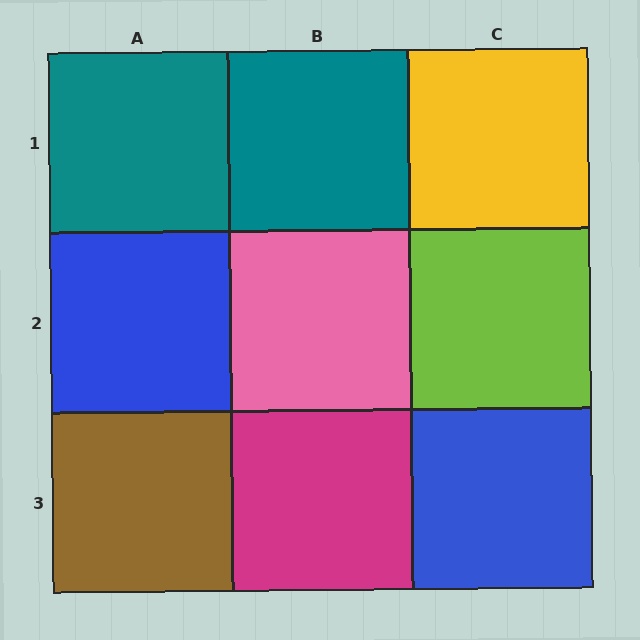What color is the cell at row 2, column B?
Pink.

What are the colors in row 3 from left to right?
Brown, magenta, blue.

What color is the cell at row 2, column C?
Lime.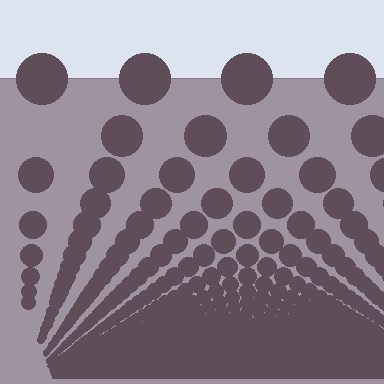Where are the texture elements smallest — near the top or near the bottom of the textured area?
Near the bottom.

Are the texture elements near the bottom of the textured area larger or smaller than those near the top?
Smaller. The gradient is inverted — elements near the bottom are smaller and denser.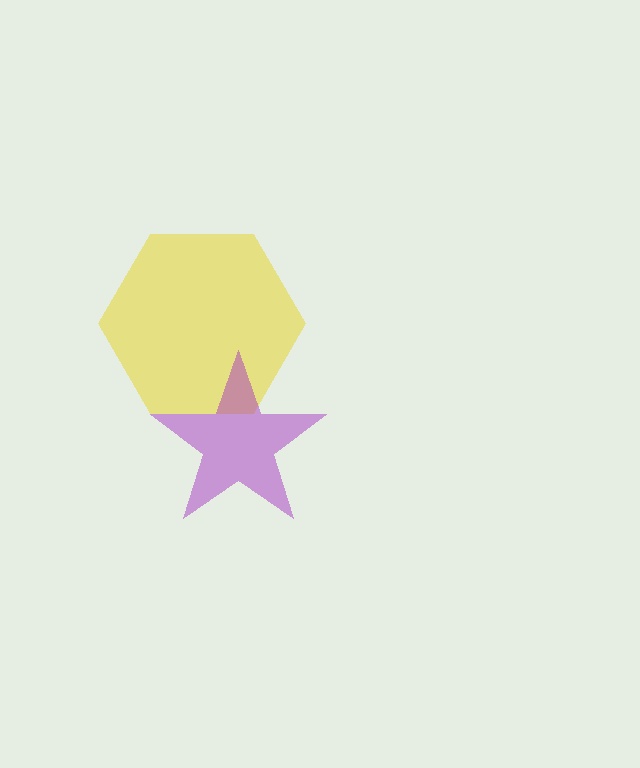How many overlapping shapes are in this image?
There are 2 overlapping shapes in the image.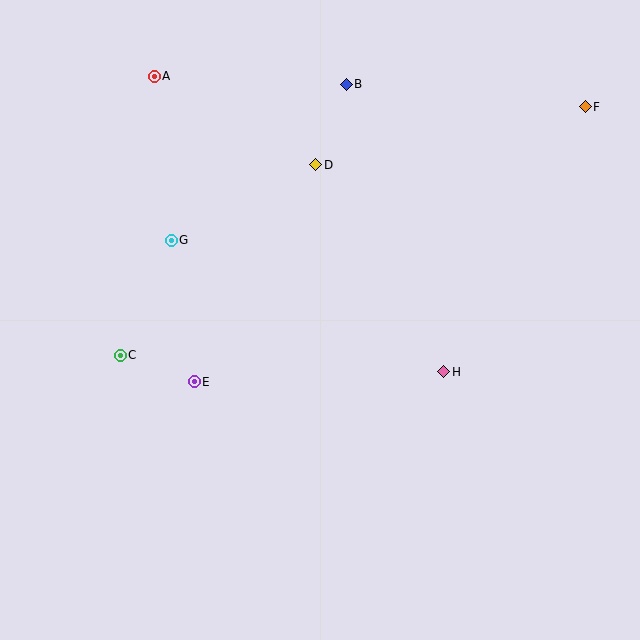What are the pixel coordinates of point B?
Point B is at (346, 84).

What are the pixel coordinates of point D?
Point D is at (316, 165).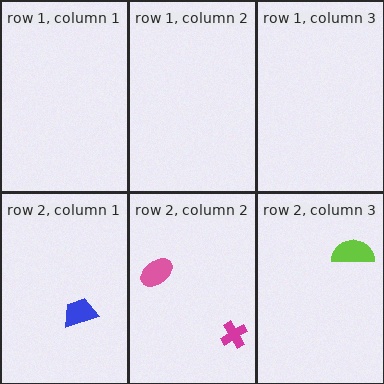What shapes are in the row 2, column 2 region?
The pink ellipse, the magenta cross.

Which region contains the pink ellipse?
The row 2, column 2 region.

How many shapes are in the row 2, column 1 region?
1.